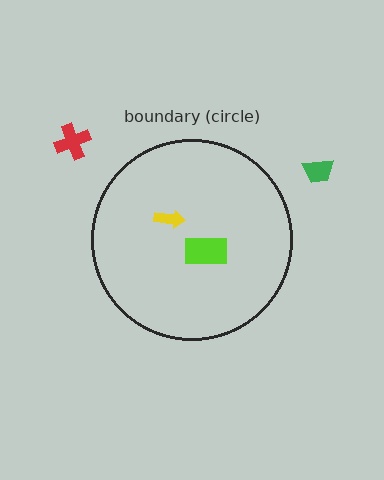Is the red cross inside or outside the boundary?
Outside.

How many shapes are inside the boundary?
2 inside, 2 outside.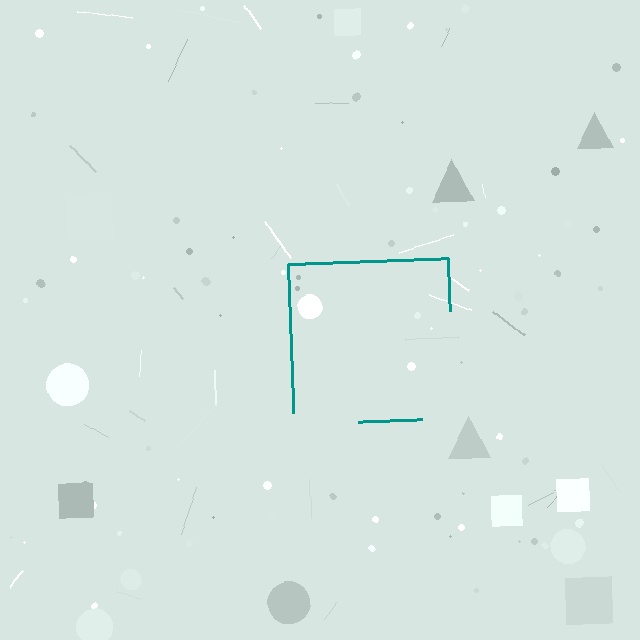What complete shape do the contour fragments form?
The contour fragments form a square.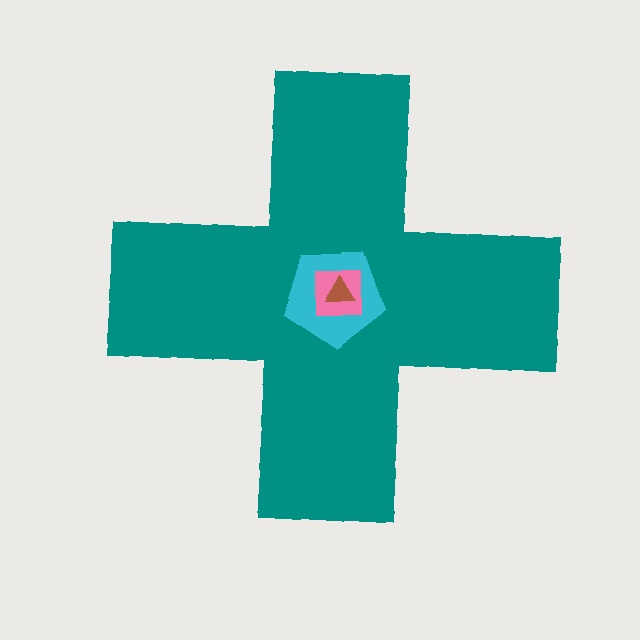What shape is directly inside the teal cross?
The cyan pentagon.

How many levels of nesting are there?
4.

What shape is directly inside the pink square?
The brown triangle.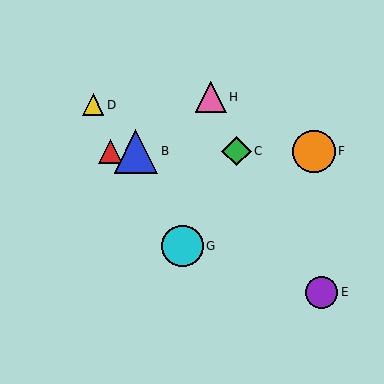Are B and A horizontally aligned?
Yes, both are at y≈151.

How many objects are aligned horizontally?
4 objects (A, B, C, F) are aligned horizontally.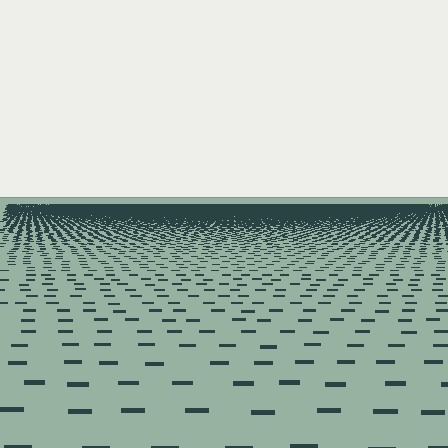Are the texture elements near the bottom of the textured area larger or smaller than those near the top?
Larger. Near the bottom, elements are closer to the viewer and appear at a bigger on-screen size.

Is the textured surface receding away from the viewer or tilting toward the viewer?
The surface is receding away from the viewer. Texture elements get smaller and denser toward the top.